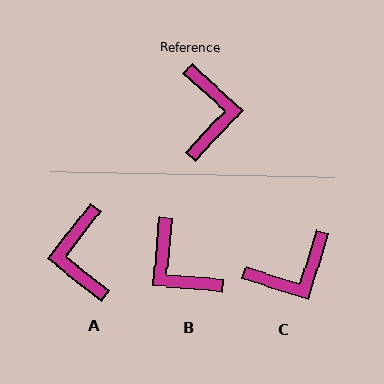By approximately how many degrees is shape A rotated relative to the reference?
Approximately 175 degrees clockwise.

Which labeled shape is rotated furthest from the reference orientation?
A, about 175 degrees away.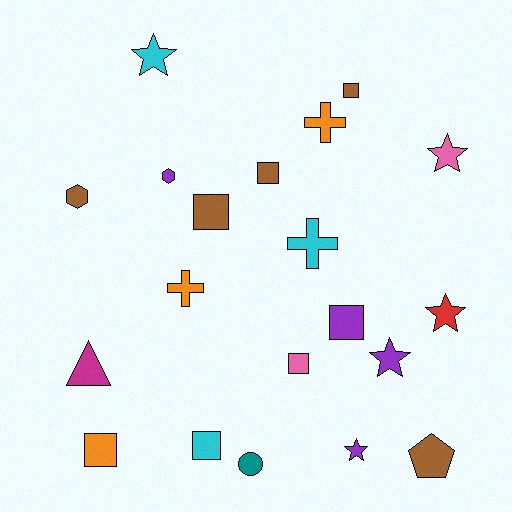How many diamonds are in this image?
There are no diamonds.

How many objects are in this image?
There are 20 objects.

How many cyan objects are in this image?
There are 3 cyan objects.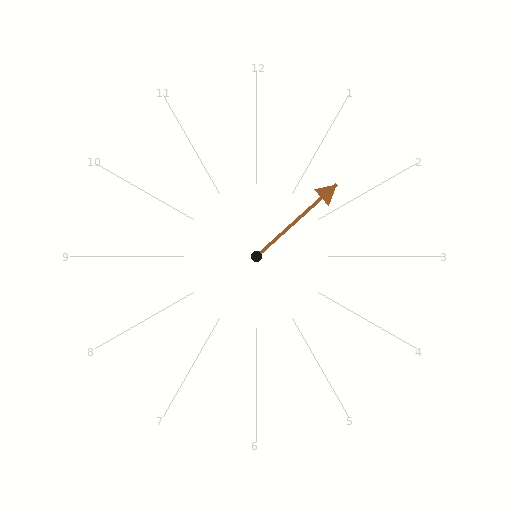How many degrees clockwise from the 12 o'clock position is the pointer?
Approximately 48 degrees.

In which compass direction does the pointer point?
Northeast.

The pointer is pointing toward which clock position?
Roughly 2 o'clock.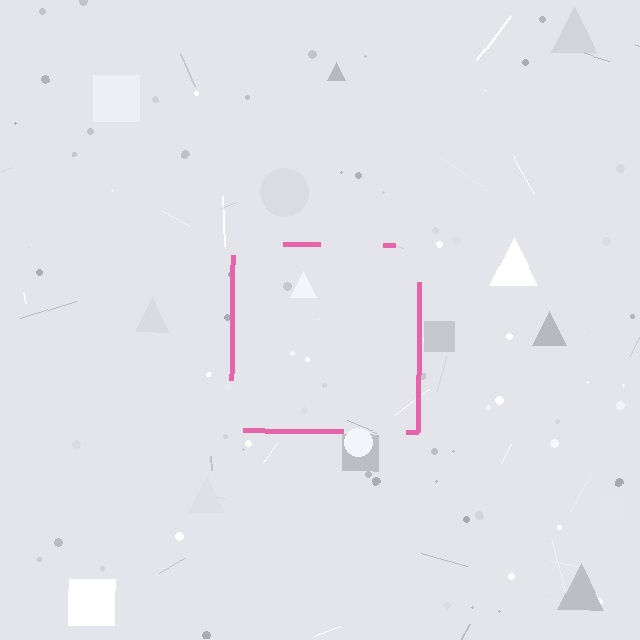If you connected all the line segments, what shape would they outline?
They would outline a square.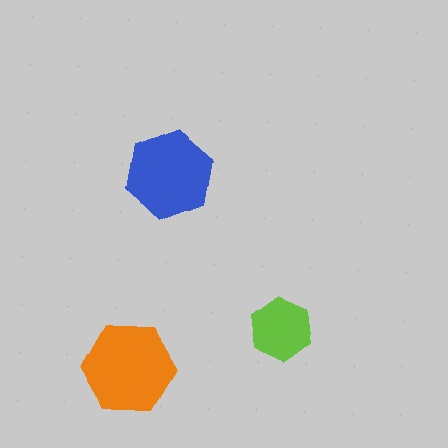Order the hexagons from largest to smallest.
the orange one, the blue one, the lime one.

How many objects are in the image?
There are 3 objects in the image.